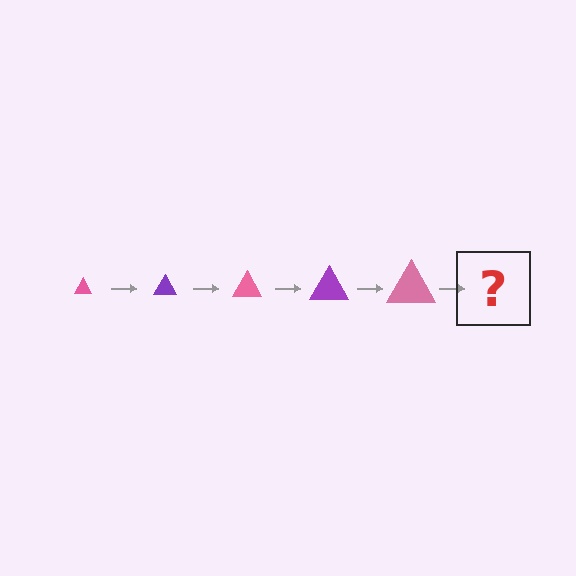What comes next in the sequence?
The next element should be a purple triangle, larger than the previous one.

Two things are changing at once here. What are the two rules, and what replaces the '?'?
The two rules are that the triangle grows larger each step and the color cycles through pink and purple. The '?' should be a purple triangle, larger than the previous one.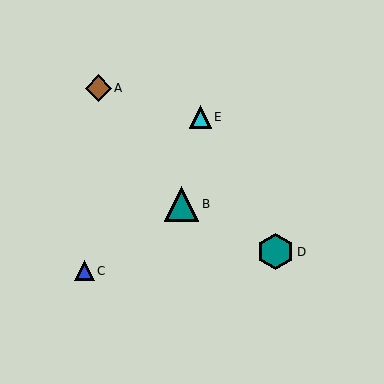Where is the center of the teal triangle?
The center of the teal triangle is at (181, 204).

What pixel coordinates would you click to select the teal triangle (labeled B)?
Click at (181, 204) to select the teal triangle B.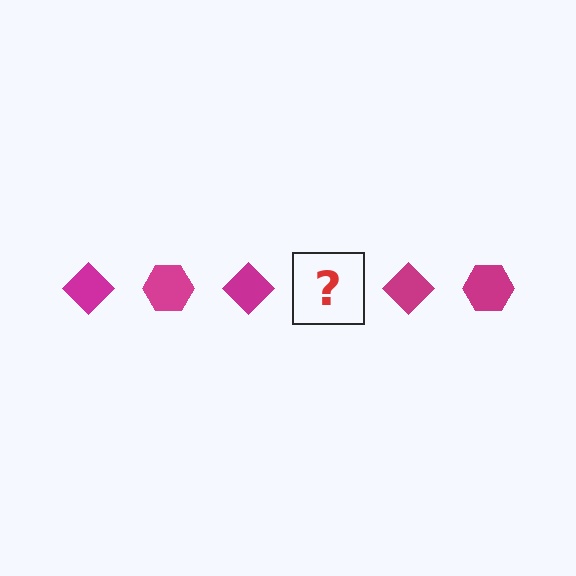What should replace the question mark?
The question mark should be replaced with a magenta hexagon.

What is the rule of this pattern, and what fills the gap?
The rule is that the pattern cycles through diamond, hexagon shapes in magenta. The gap should be filled with a magenta hexagon.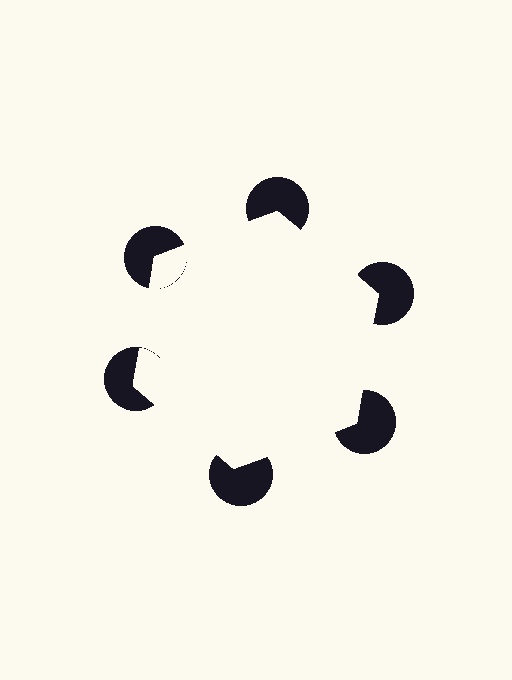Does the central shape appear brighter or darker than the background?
It typically appears slightly brighter than the background, even though no actual brightness change is drawn.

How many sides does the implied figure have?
6 sides.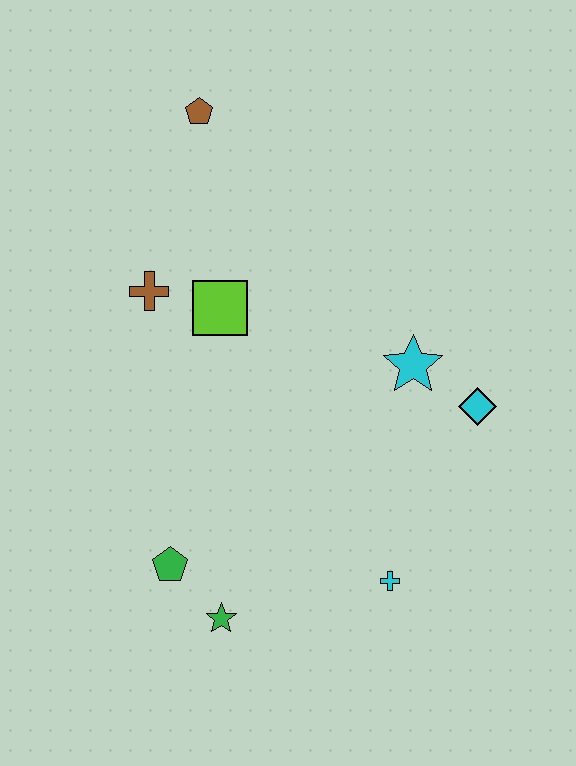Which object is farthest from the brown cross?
The cyan cross is farthest from the brown cross.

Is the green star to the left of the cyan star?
Yes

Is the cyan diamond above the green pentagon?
Yes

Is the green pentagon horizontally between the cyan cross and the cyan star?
No